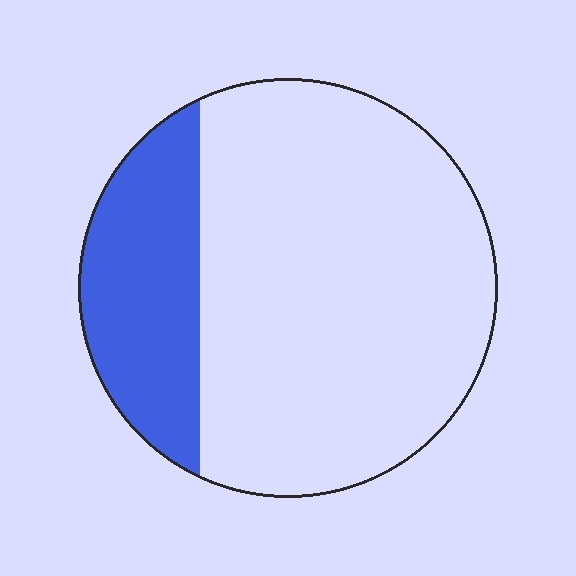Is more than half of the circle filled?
No.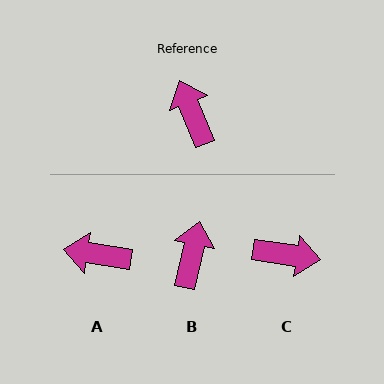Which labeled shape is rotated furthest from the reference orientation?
C, about 120 degrees away.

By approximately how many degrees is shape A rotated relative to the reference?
Approximately 59 degrees counter-clockwise.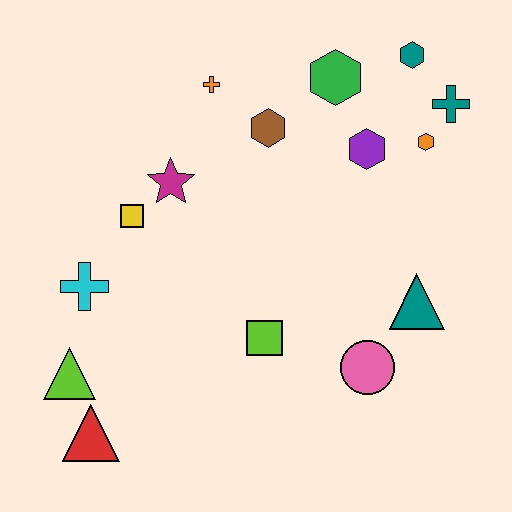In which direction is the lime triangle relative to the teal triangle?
The lime triangle is to the left of the teal triangle.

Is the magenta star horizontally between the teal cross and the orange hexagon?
No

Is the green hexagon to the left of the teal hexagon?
Yes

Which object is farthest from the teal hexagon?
The red triangle is farthest from the teal hexagon.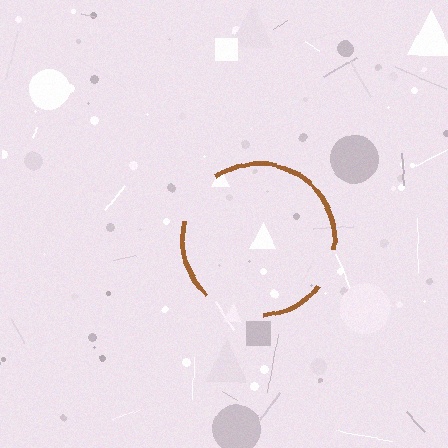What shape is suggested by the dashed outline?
The dashed outline suggests a circle.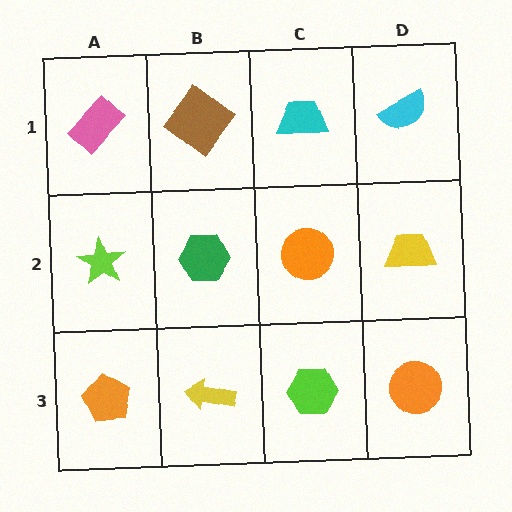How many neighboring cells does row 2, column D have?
3.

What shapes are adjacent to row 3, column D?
A yellow trapezoid (row 2, column D), a lime hexagon (row 3, column C).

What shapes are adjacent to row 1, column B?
A green hexagon (row 2, column B), a pink rectangle (row 1, column A), a cyan trapezoid (row 1, column C).